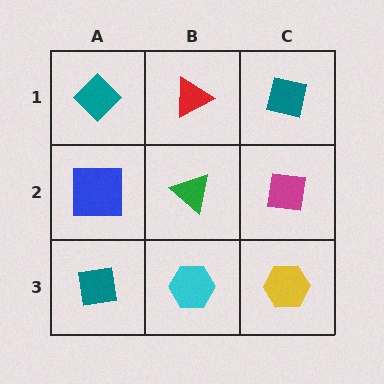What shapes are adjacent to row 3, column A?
A blue square (row 2, column A), a cyan hexagon (row 3, column B).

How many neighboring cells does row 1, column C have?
2.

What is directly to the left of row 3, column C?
A cyan hexagon.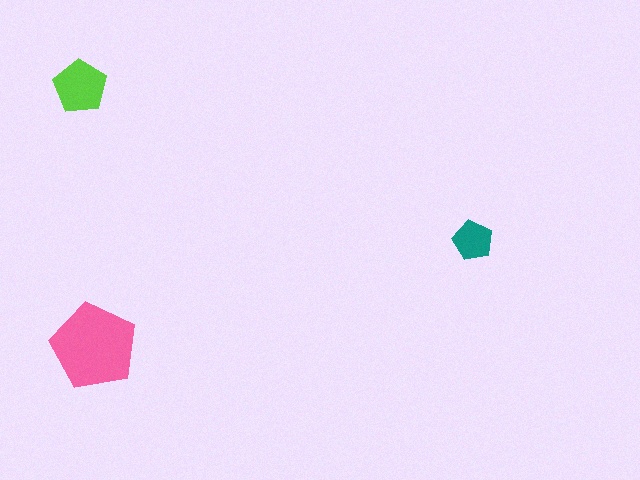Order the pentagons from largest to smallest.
the pink one, the lime one, the teal one.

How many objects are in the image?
There are 3 objects in the image.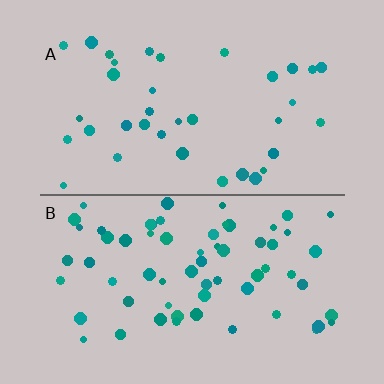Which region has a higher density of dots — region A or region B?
B (the bottom).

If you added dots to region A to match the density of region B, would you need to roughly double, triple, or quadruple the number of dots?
Approximately double.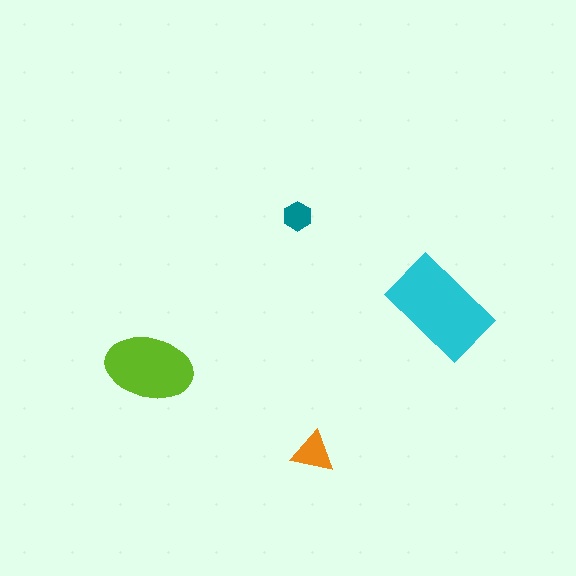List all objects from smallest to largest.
The teal hexagon, the orange triangle, the lime ellipse, the cyan rectangle.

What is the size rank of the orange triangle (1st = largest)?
3rd.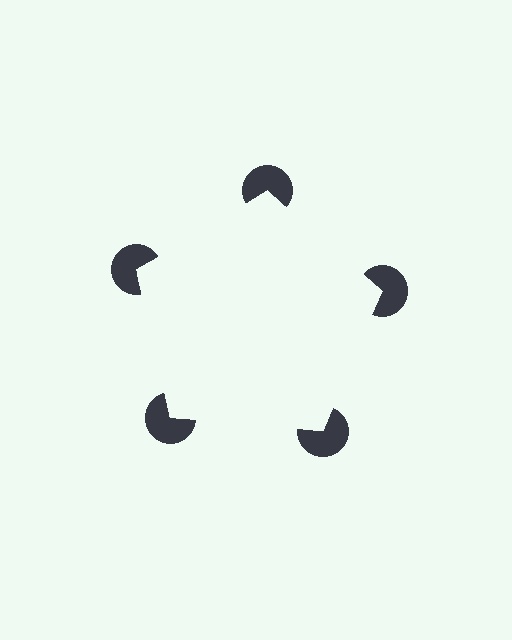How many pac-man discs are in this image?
There are 5 — one at each vertex of the illusory pentagon.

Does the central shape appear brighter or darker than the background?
It typically appears slightly brighter than the background, even though no actual brightness change is drawn.